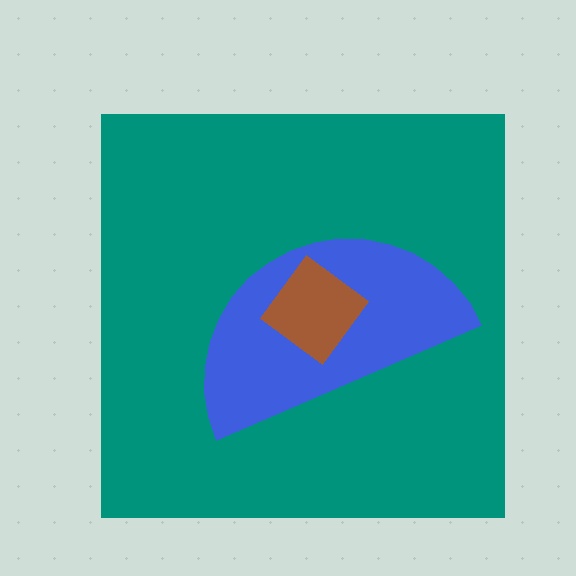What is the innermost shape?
The brown diamond.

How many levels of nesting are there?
3.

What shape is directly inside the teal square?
The blue semicircle.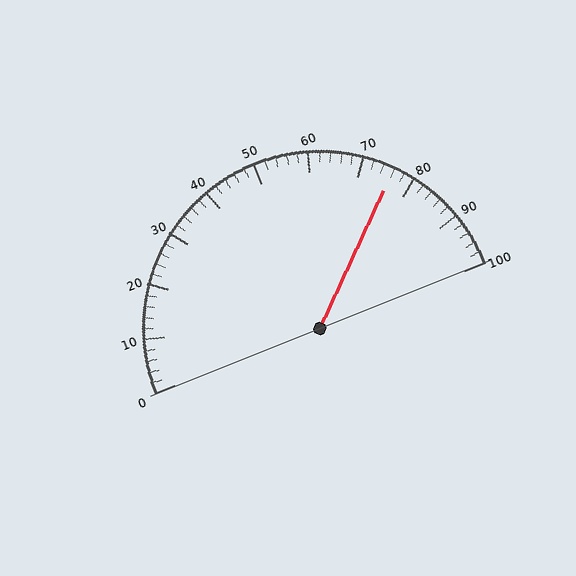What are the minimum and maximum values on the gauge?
The gauge ranges from 0 to 100.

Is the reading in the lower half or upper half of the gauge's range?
The reading is in the upper half of the range (0 to 100).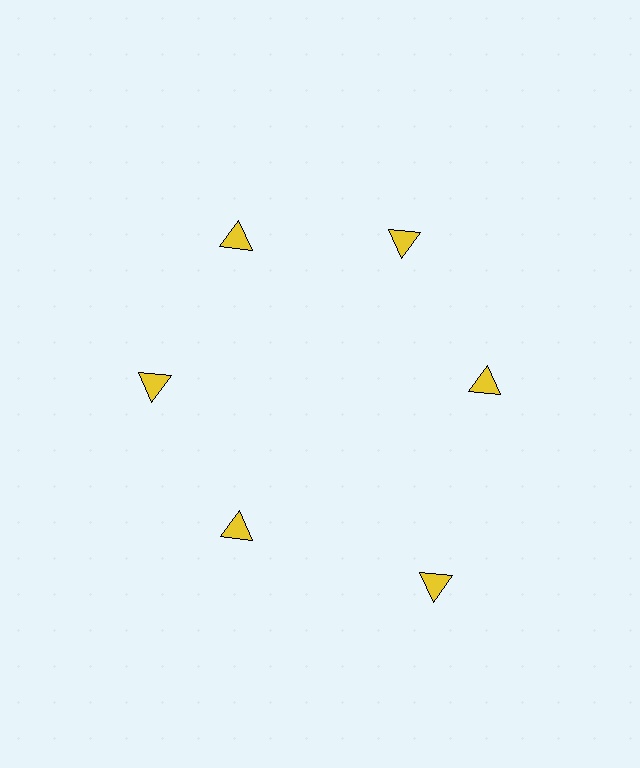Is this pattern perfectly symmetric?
No. The 6 yellow triangles are arranged in a ring, but one element near the 5 o'clock position is pushed outward from the center, breaking the 6-fold rotational symmetry.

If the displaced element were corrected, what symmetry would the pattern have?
It would have 6-fold rotational symmetry — the pattern would map onto itself every 60 degrees.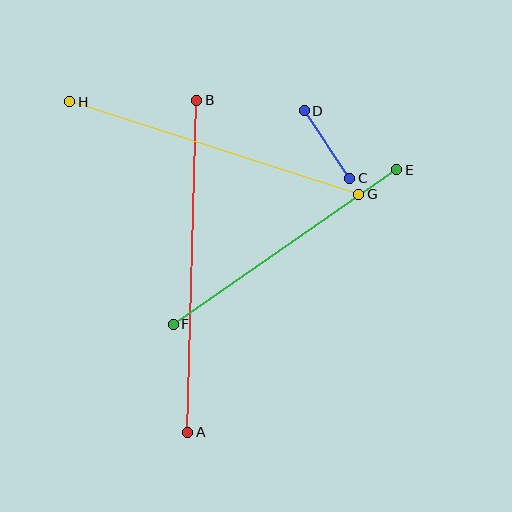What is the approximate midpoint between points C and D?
The midpoint is at approximately (327, 145) pixels.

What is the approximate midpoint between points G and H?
The midpoint is at approximately (214, 148) pixels.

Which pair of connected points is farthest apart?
Points A and B are farthest apart.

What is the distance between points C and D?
The distance is approximately 81 pixels.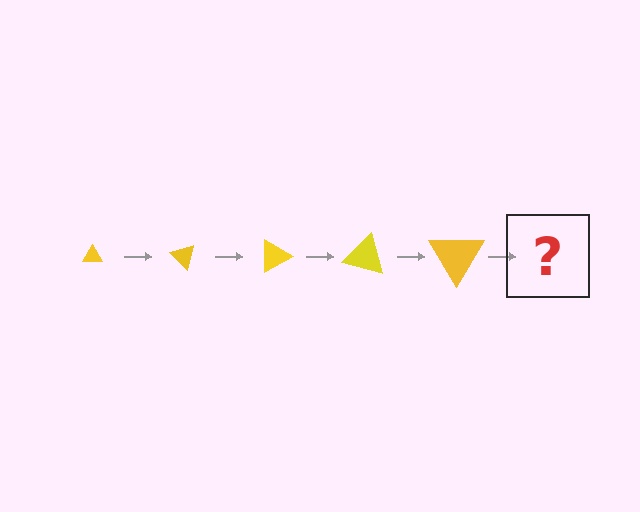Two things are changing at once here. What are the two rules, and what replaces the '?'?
The two rules are that the triangle grows larger each step and it rotates 45 degrees each step. The '?' should be a triangle, larger than the previous one and rotated 225 degrees from the start.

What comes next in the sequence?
The next element should be a triangle, larger than the previous one and rotated 225 degrees from the start.